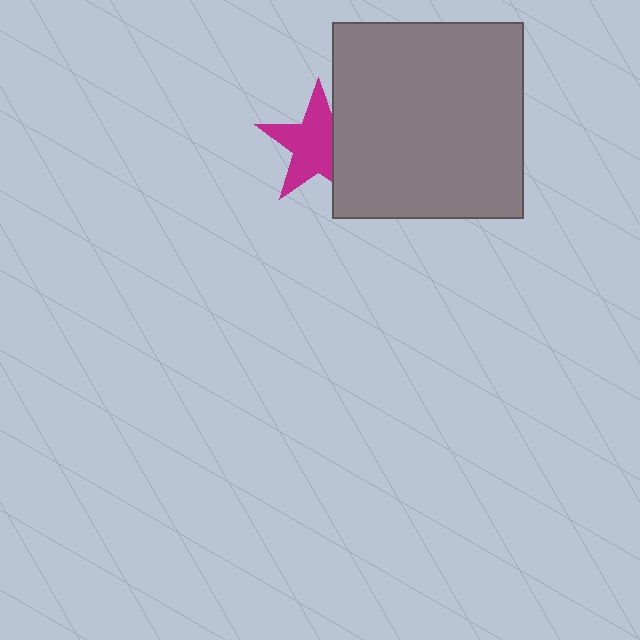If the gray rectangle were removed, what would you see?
You would see the complete magenta star.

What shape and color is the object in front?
The object in front is a gray rectangle.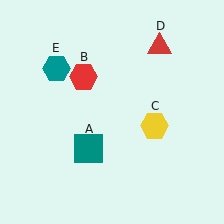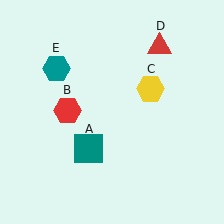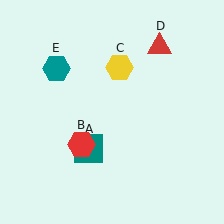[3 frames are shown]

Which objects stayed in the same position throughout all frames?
Teal square (object A) and red triangle (object D) and teal hexagon (object E) remained stationary.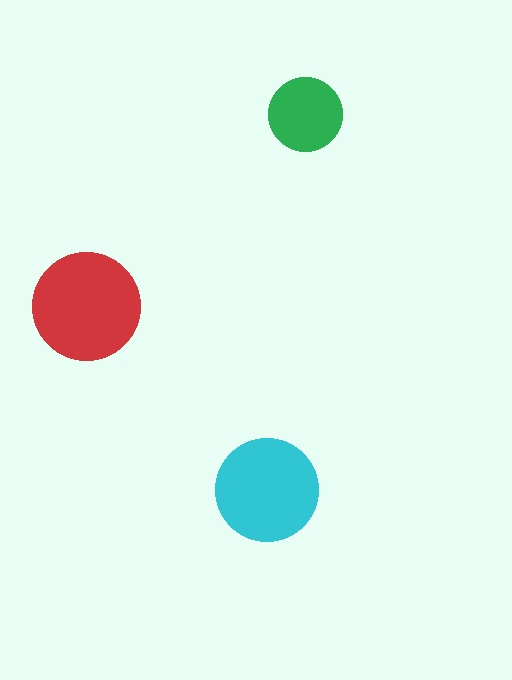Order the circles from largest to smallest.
the red one, the cyan one, the green one.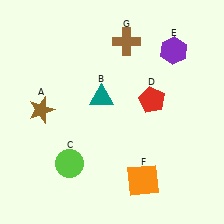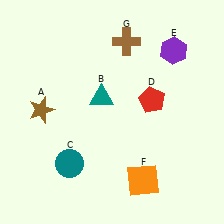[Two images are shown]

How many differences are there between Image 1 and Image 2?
There is 1 difference between the two images.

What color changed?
The circle (C) changed from lime in Image 1 to teal in Image 2.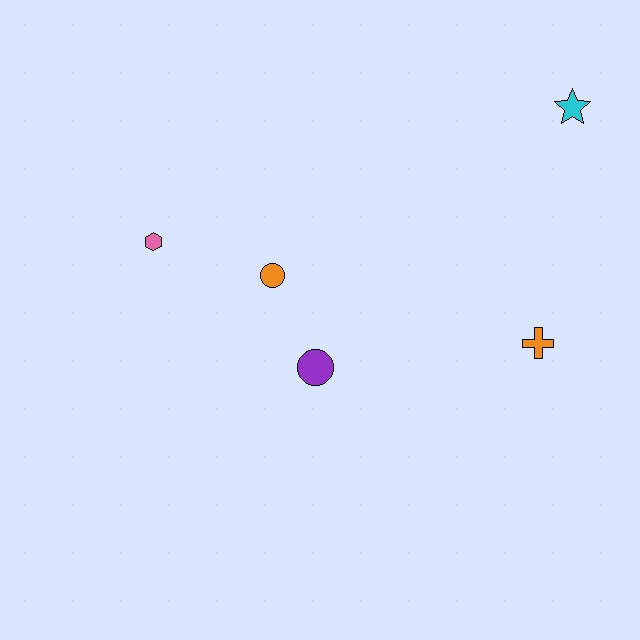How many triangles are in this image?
There are no triangles.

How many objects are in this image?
There are 5 objects.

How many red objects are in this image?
There are no red objects.